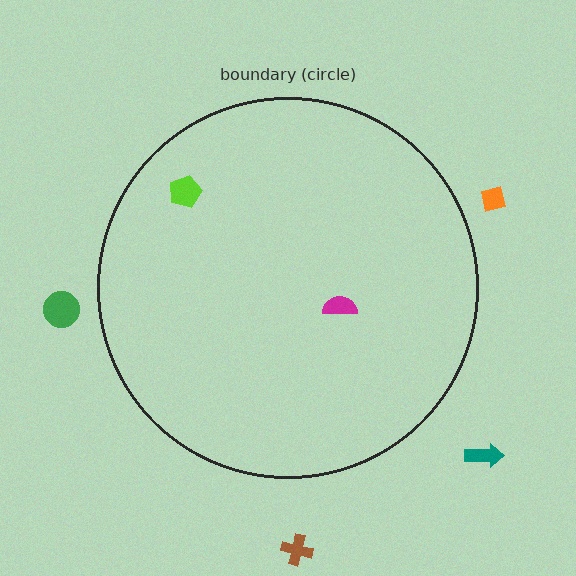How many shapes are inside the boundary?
2 inside, 4 outside.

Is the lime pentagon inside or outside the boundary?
Inside.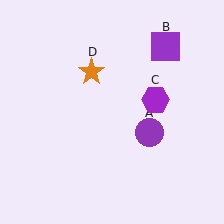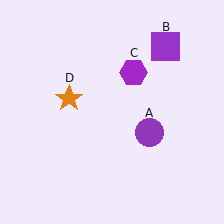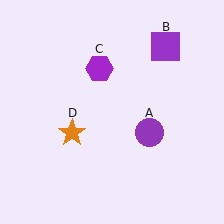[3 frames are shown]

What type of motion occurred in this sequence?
The purple hexagon (object C), orange star (object D) rotated counterclockwise around the center of the scene.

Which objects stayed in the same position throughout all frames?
Purple circle (object A) and purple square (object B) remained stationary.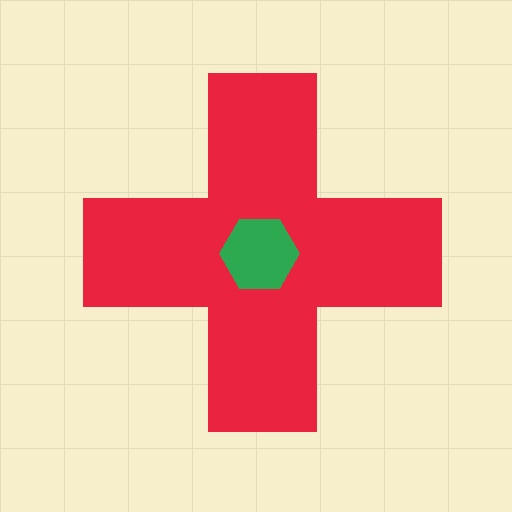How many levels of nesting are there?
2.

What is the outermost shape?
The red cross.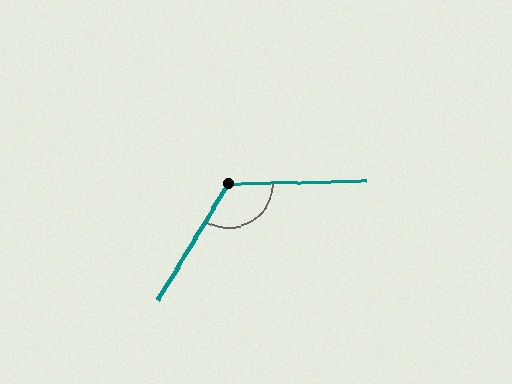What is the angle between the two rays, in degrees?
Approximately 122 degrees.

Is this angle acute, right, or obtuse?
It is obtuse.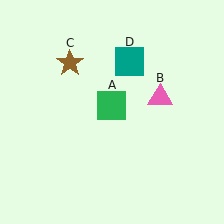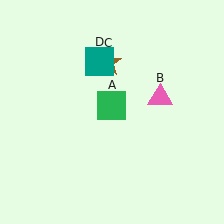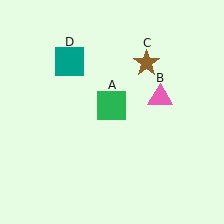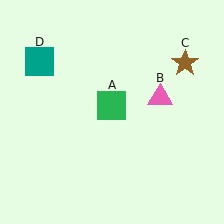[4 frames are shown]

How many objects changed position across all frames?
2 objects changed position: brown star (object C), teal square (object D).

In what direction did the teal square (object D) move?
The teal square (object D) moved left.